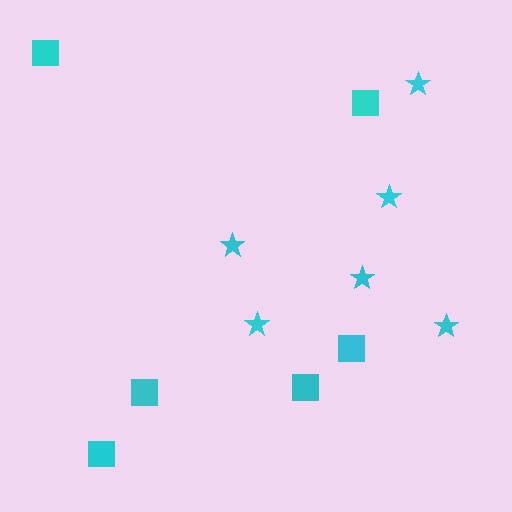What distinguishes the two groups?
There are 2 groups: one group of stars (6) and one group of squares (6).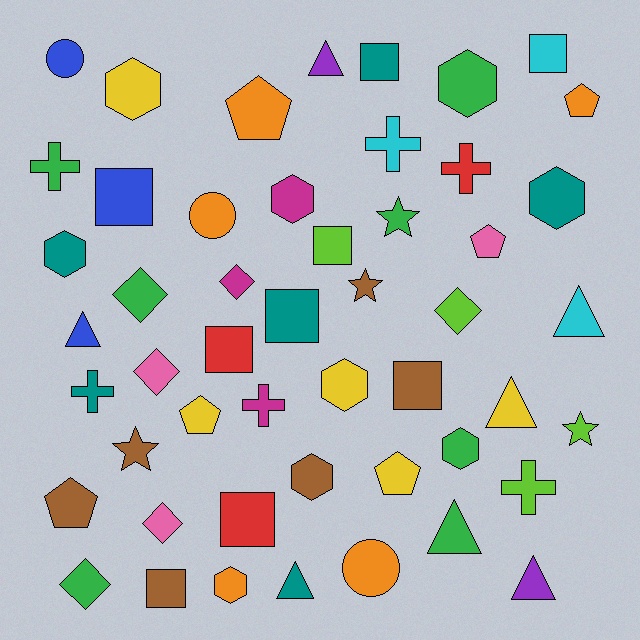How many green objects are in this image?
There are 7 green objects.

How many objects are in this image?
There are 50 objects.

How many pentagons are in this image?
There are 6 pentagons.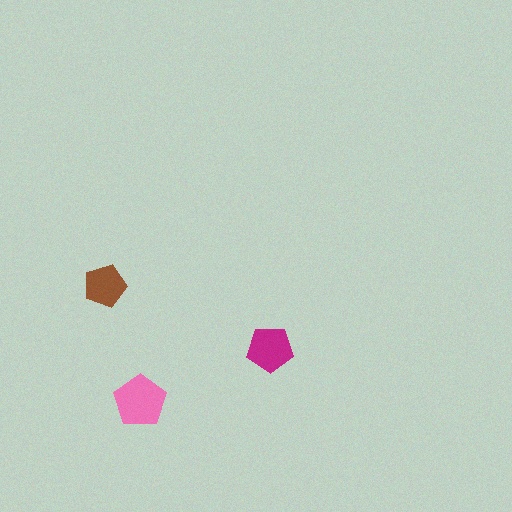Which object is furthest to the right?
The magenta pentagon is rightmost.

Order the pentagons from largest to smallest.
the pink one, the magenta one, the brown one.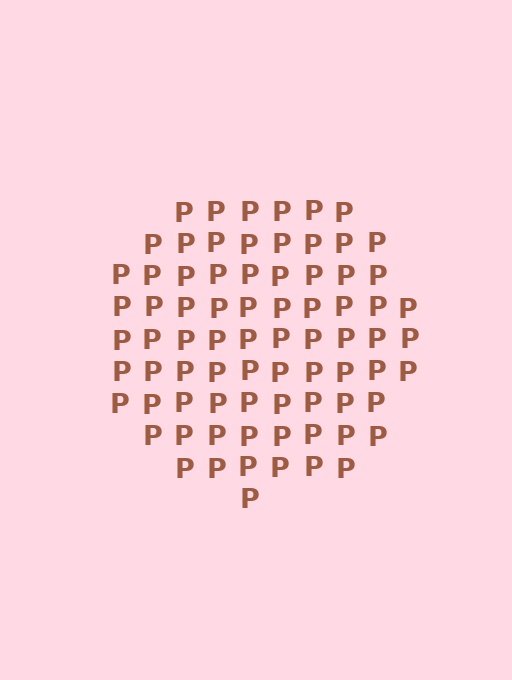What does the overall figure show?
The overall figure shows a circle.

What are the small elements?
The small elements are letter P's.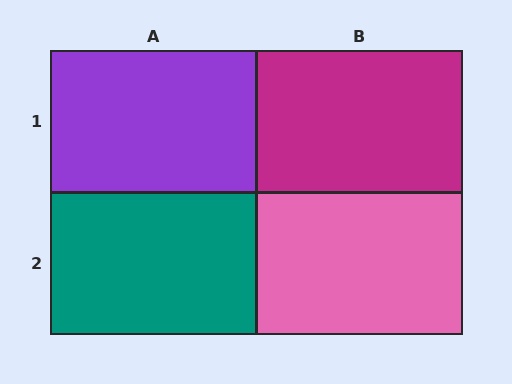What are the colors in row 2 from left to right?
Teal, pink.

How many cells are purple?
1 cell is purple.